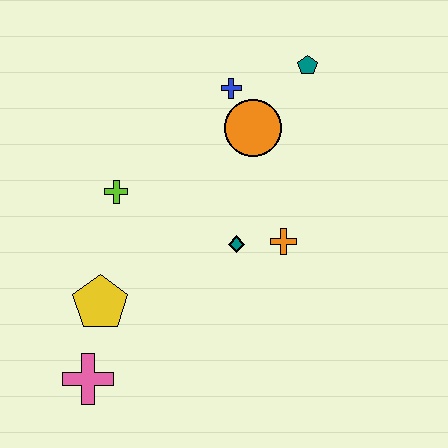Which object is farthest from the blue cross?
The pink cross is farthest from the blue cross.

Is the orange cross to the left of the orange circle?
No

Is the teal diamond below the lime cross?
Yes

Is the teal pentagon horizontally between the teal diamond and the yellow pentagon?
No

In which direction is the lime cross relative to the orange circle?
The lime cross is to the left of the orange circle.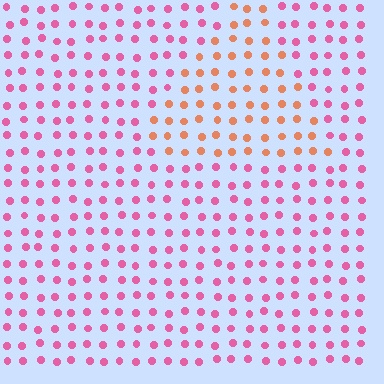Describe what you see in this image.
The image is filled with small pink elements in a uniform arrangement. A triangle-shaped region is visible where the elements are tinted to a slightly different hue, forming a subtle color boundary.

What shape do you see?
I see a triangle.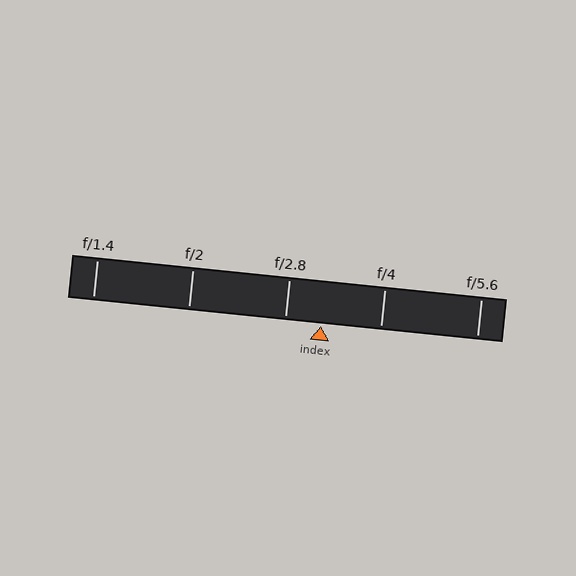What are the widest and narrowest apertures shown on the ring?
The widest aperture shown is f/1.4 and the narrowest is f/5.6.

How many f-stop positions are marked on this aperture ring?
There are 5 f-stop positions marked.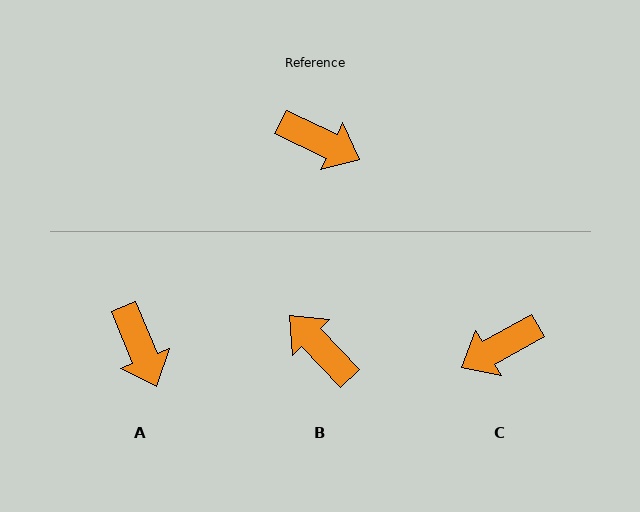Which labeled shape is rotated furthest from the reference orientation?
B, about 159 degrees away.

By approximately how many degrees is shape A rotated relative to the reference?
Approximately 43 degrees clockwise.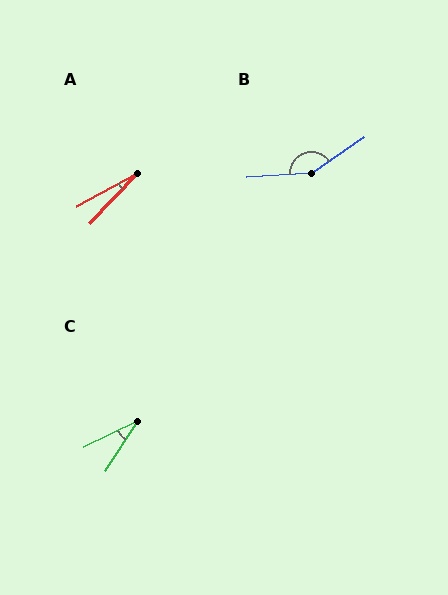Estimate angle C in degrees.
Approximately 31 degrees.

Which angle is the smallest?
A, at approximately 18 degrees.